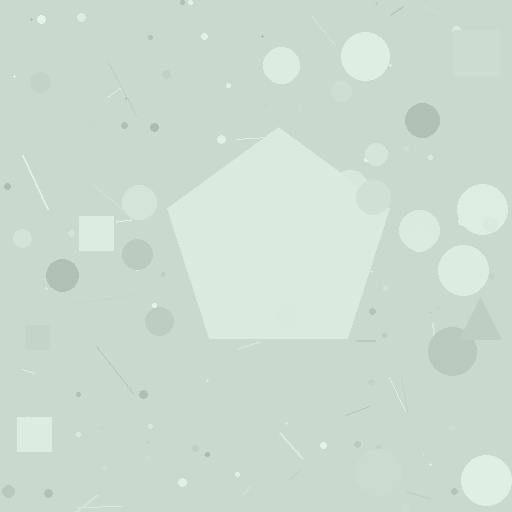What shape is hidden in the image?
A pentagon is hidden in the image.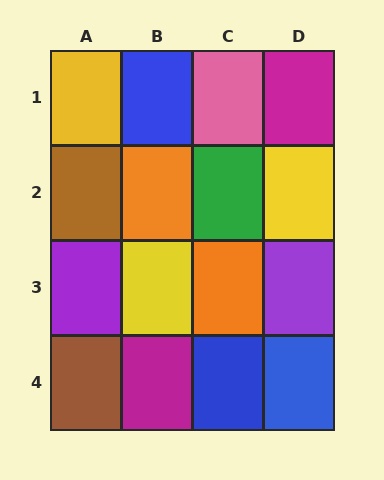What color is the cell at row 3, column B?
Yellow.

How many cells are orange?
2 cells are orange.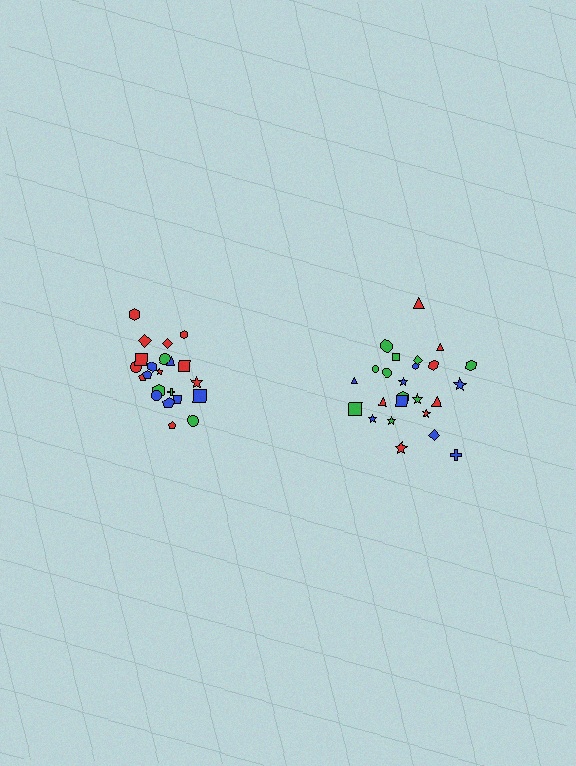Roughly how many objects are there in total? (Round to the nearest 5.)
Roughly 45 objects in total.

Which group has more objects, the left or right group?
The right group.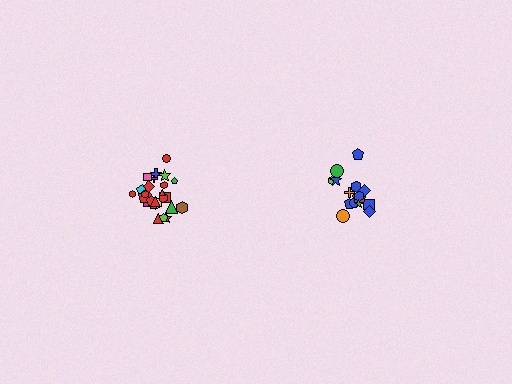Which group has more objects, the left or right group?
The left group.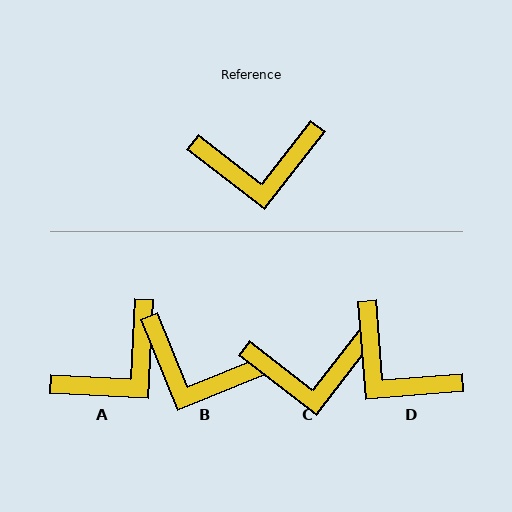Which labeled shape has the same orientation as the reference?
C.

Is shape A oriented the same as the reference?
No, it is off by about 35 degrees.